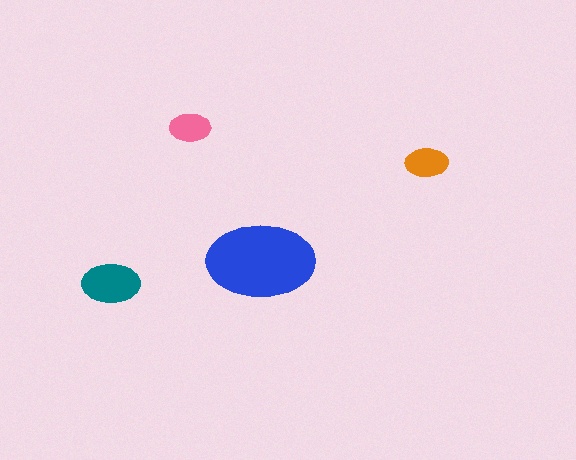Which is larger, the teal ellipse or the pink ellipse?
The teal one.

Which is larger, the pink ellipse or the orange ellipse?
The orange one.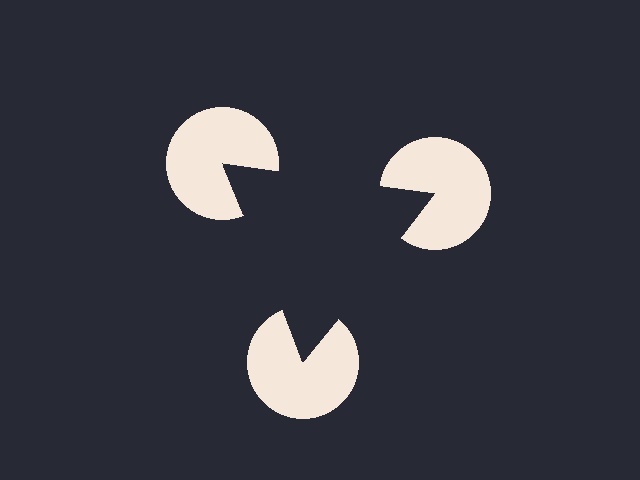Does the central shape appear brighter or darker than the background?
It typically appears slightly darker than the background, even though no actual brightness change is drawn.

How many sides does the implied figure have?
3 sides.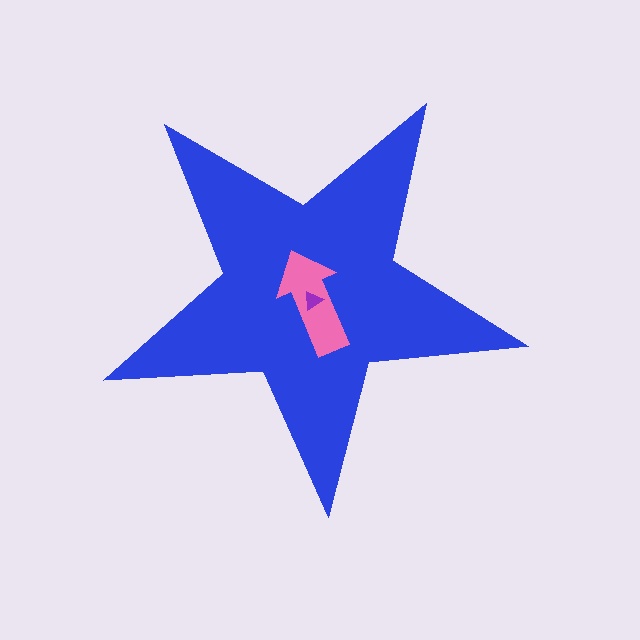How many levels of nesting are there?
3.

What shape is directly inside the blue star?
The pink arrow.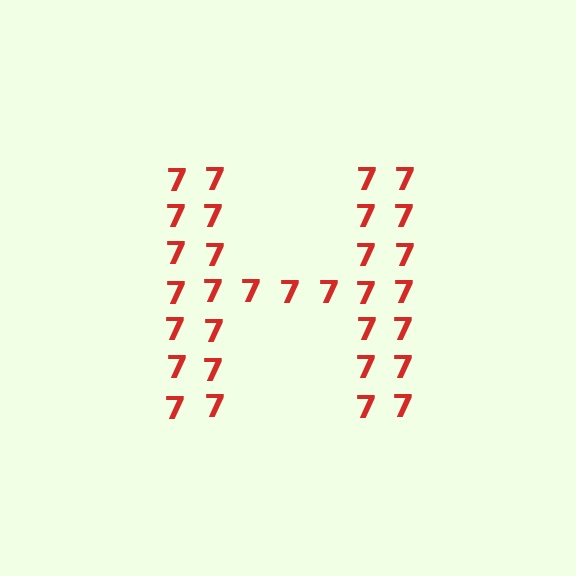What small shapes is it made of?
It is made of small digit 7's.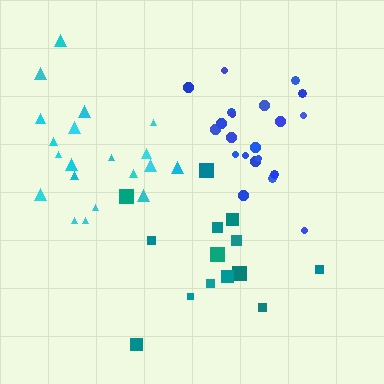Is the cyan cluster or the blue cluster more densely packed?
Blue.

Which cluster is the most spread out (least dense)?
Teal.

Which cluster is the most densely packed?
Blue.